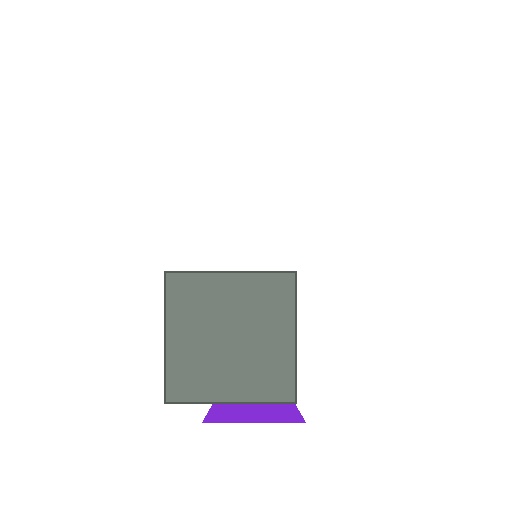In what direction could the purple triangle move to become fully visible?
The purple triangle could move down. That would shift it out from behind the gray square entirely.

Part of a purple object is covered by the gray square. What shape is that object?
It is a triangle.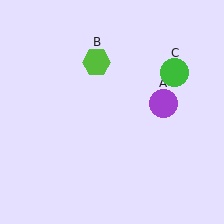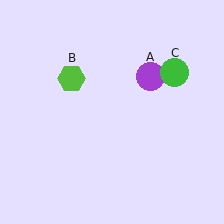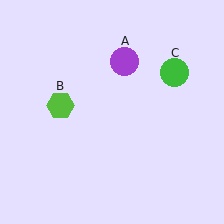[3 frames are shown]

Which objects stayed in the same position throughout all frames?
Green circle (object C) remained stationary.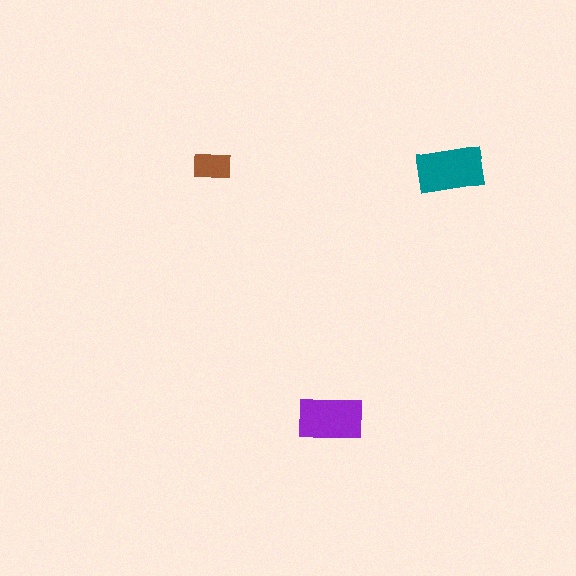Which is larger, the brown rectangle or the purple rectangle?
The purple one.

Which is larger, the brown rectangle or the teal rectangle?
The teal one.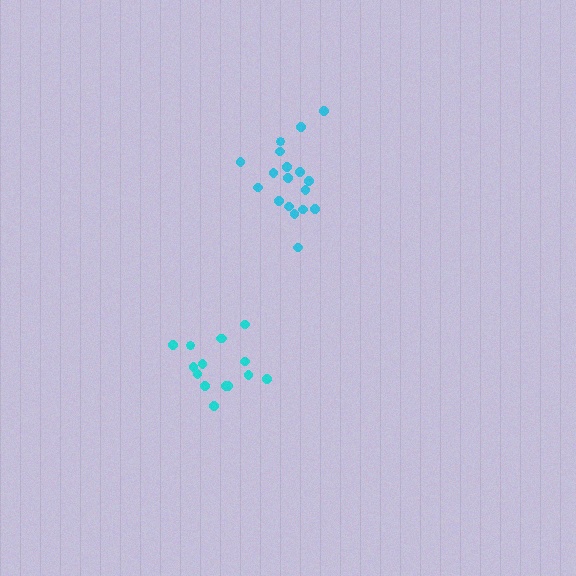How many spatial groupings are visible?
There are 2 spatial groupings.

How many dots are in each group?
Group 1: 18 dots, Group 2: 15 dots (33 total).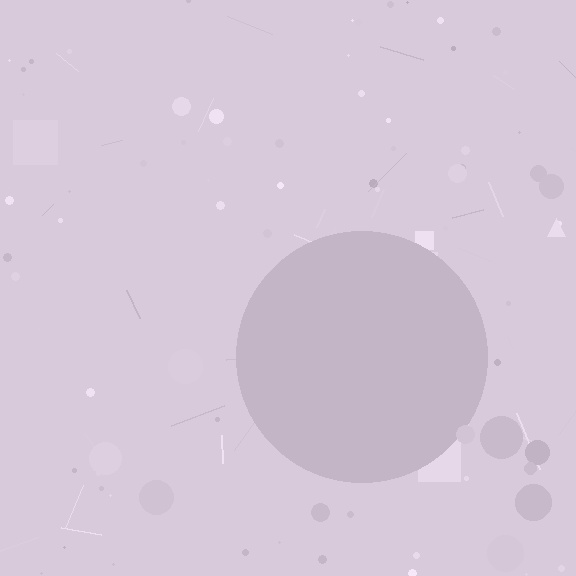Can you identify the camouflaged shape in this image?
The camouflaged shape is a circle.